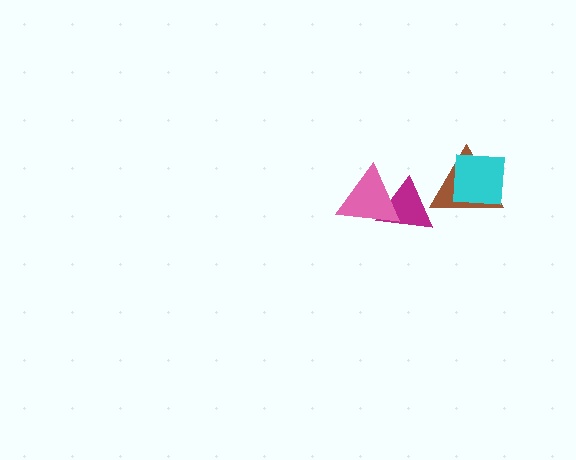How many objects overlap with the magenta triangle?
2 objects overlap with the magenta triangle.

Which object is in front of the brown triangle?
The cyan square is in front of the brown triangle.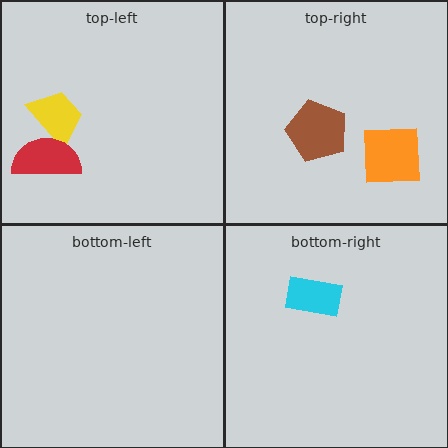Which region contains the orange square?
The top-right region.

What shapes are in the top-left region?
The yellow trapezoid, the red semicircle.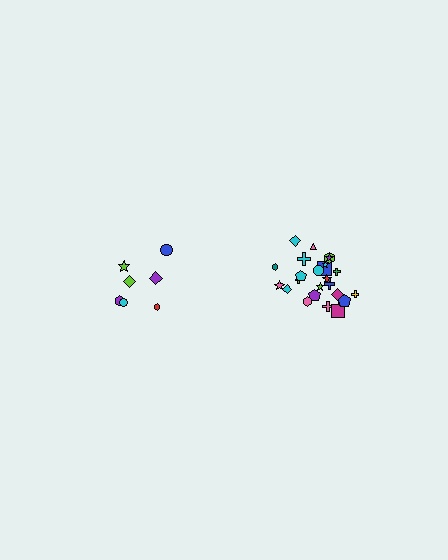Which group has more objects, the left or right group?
The right group.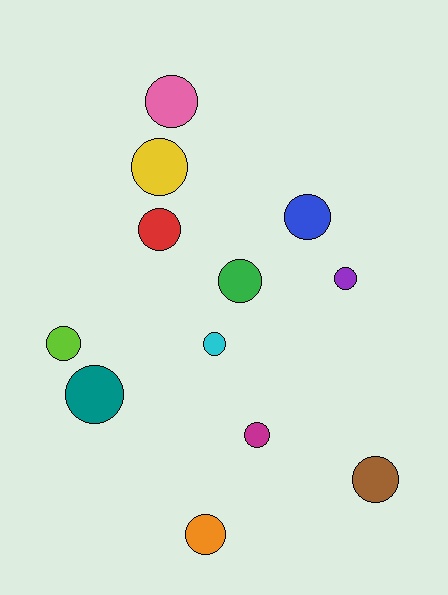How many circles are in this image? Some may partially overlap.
There are 12 circles.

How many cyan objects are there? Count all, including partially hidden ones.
There is 1 cyan object.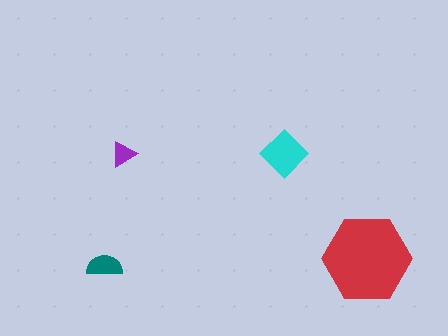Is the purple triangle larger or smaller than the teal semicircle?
Smaller.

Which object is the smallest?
The purple triangle.